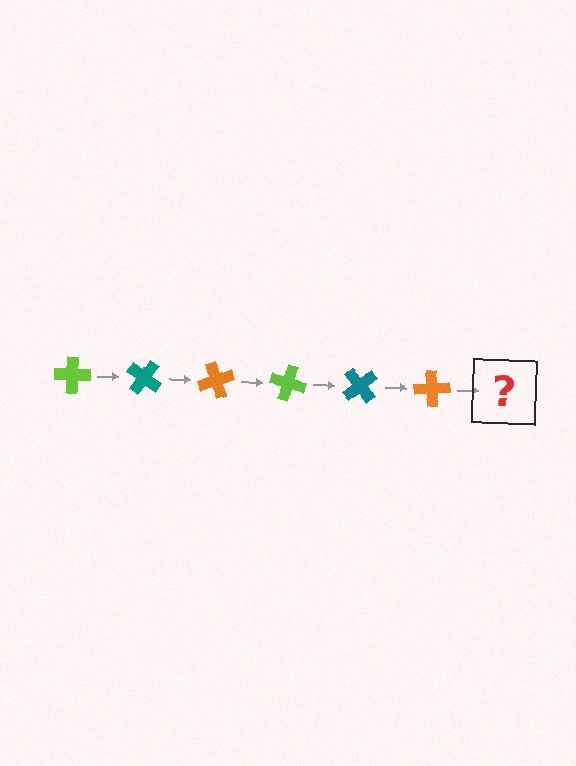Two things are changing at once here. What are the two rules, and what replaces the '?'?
The two rules are that it rotates 35 degrees each step and the color cycles through lime, teal, and orange. The '?' should be a lime cross, rotated 210 degrees from the start.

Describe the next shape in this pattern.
It should be a lime cross, rotated 210 degrees from the start.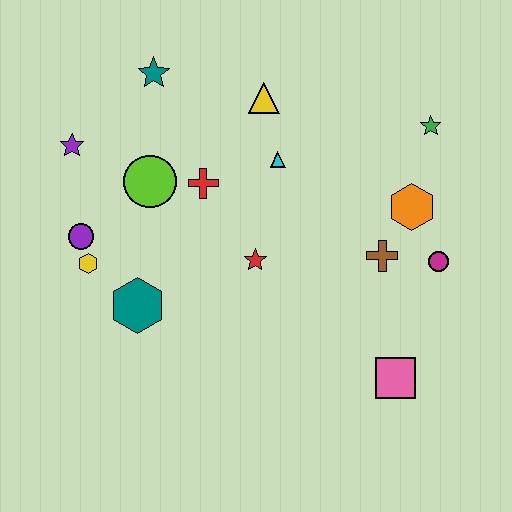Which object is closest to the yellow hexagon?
The purple circle is closest to the yellow hexagon.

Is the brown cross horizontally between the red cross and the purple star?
No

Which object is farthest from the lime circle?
The pink square is farthest from the lime circle.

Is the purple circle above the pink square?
Yes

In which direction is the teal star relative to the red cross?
The teal star is above the red cross.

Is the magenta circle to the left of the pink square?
No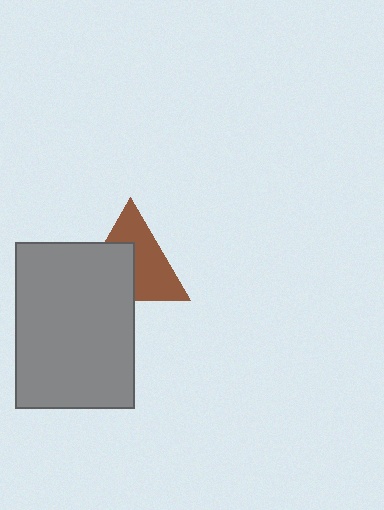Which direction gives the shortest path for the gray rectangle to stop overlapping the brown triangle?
Moving toward the lower-left gives the shortest separation.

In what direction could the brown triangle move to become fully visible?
The brown triangle could move toward the upper-right. That would shift it out from behind the gray rectangle entirely.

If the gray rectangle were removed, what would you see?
You would see the complete brown triangle.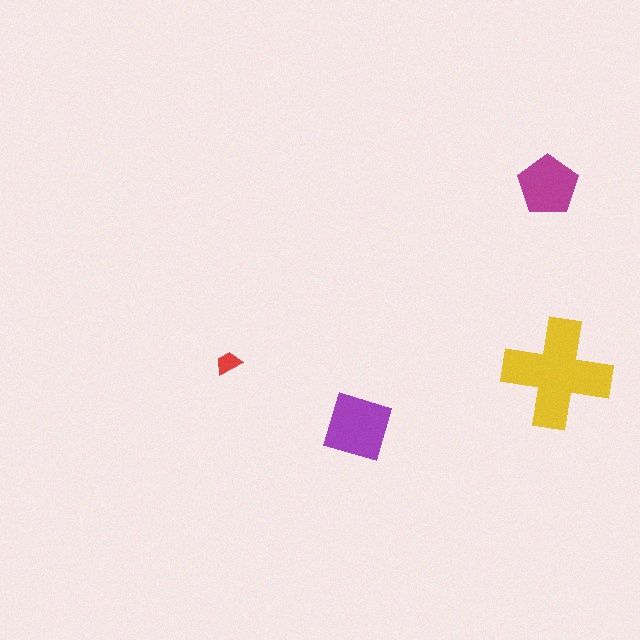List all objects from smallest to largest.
The red trapezoid, the magenta pentagon, the purple diamond, the yellow cross.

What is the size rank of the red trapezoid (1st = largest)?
4th.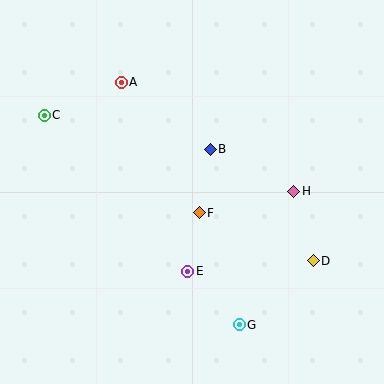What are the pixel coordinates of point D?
Point D is at (313, 261).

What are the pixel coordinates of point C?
Point C is at (44, 115).